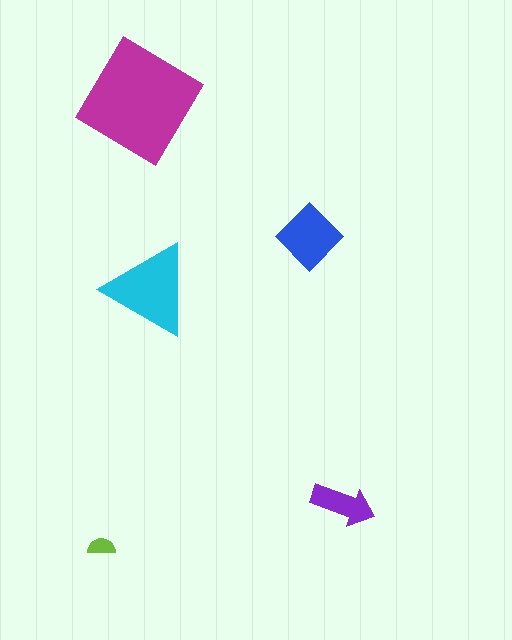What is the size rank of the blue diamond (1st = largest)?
3rd.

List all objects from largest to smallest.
The magenta diamond, the cyan triangle, the blue diamond, the purple arrow, the lime semicircle.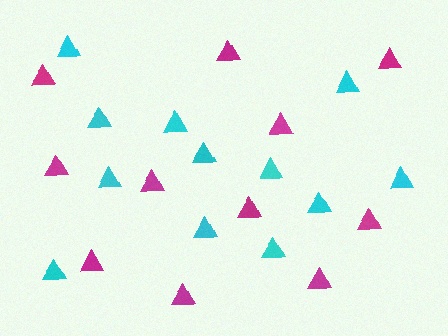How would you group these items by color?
There are 2 groups: one group of cyan triangles (12) and one group of magenta triangles (11).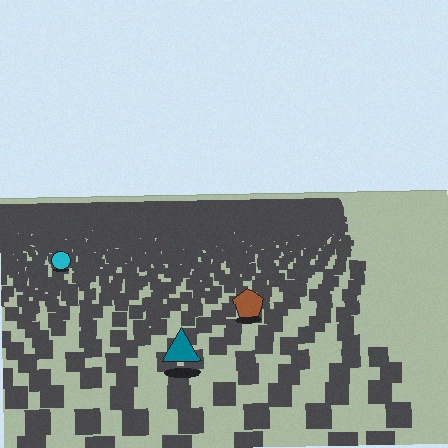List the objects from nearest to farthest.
From nearest to farthest: the teal triangle, the brown pentagon, the cyan circle.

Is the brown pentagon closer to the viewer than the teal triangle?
No. The teal triangle is closer — you can tell from the texture gradient: the ground texture is coarser near it.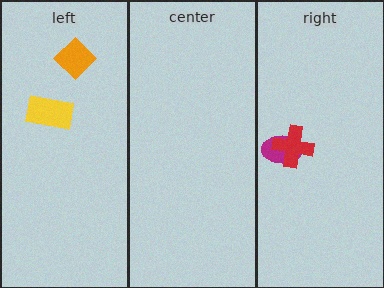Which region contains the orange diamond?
The left region.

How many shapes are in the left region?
2.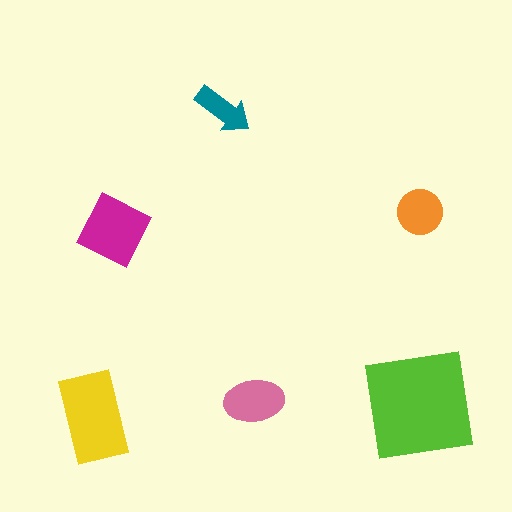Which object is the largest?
The lime square.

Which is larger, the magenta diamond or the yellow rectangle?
The yellow rectangle.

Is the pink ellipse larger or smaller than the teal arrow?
Larger.